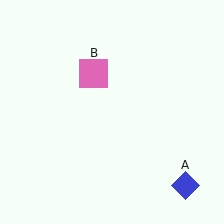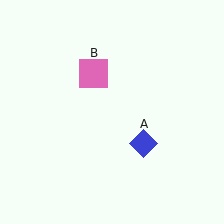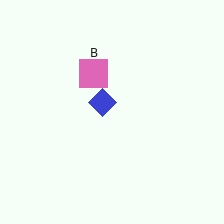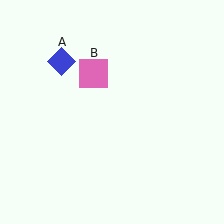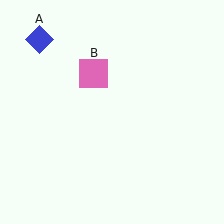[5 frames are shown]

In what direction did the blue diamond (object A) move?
The blue diamond (object A) moved up and to the left.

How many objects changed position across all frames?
1 object changed position: blue diamond (object A).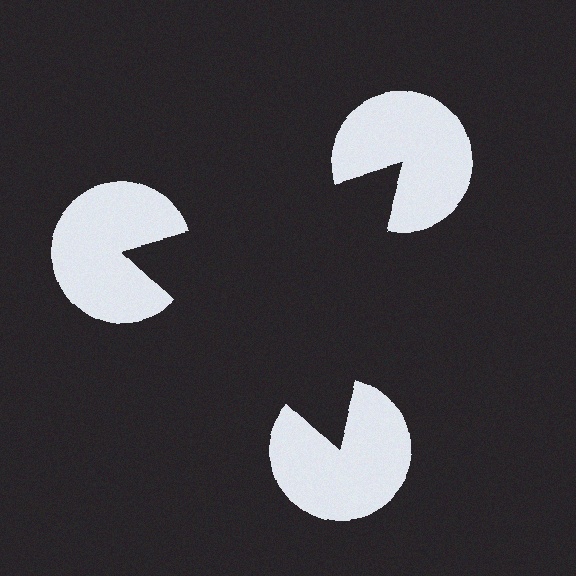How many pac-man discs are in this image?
There are 3 — one at each vertex of the illusory triangle.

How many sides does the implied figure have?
3 sides.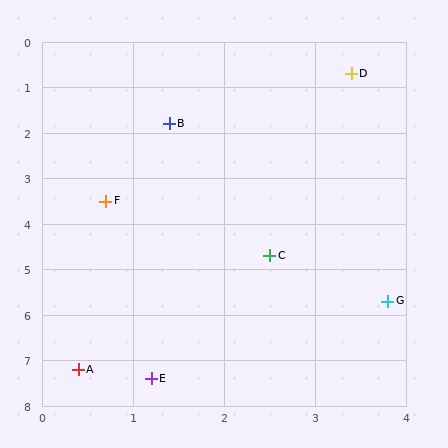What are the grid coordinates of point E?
Point E is at approximately (1.2, 7.4).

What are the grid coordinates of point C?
Point C is at approximately (2.5, 4.7).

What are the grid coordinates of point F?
Point F is at approximately (0.7, 3.5).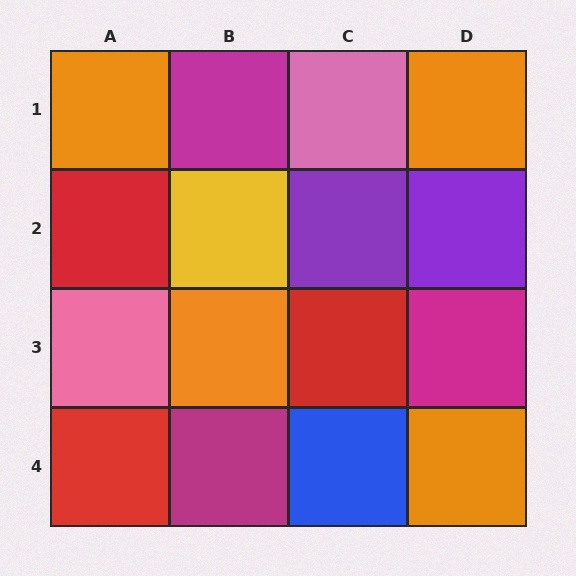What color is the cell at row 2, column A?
Red.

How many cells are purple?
2 cells are purple.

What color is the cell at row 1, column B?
Magenta.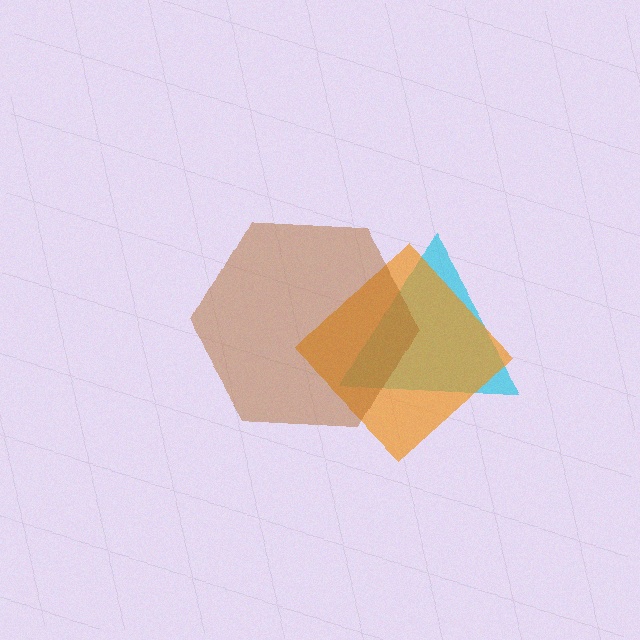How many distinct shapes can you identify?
There are 3 distinct shapes: a cyan triangle, an orange diamond, a brown hexagon.